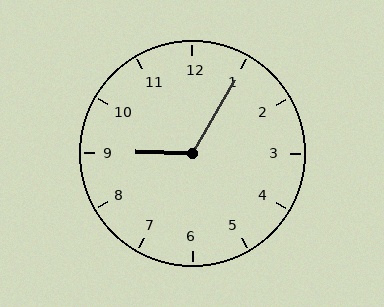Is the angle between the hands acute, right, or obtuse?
It is obtuse.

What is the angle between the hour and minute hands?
Approximately 118 degrees.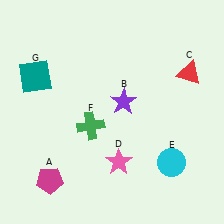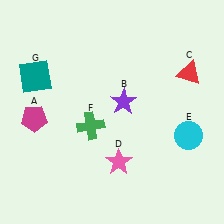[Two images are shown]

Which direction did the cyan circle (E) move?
The cyan circle (E) moved up.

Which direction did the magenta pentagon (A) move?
The magenta pentagon (A) moved up.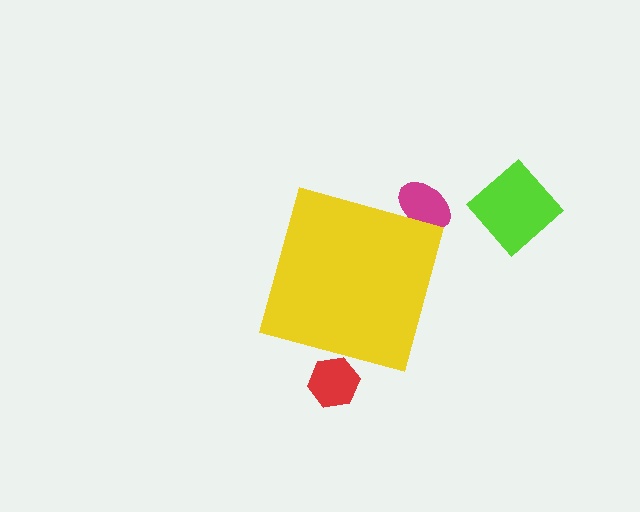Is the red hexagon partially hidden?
Yes, the red hexagon is partially hidden behind the yellow diamond.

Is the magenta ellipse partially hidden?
Yes, the magenta ellipse is partially hidden behind the yellow diamond.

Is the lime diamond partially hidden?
No, the lime diamond is fully visible.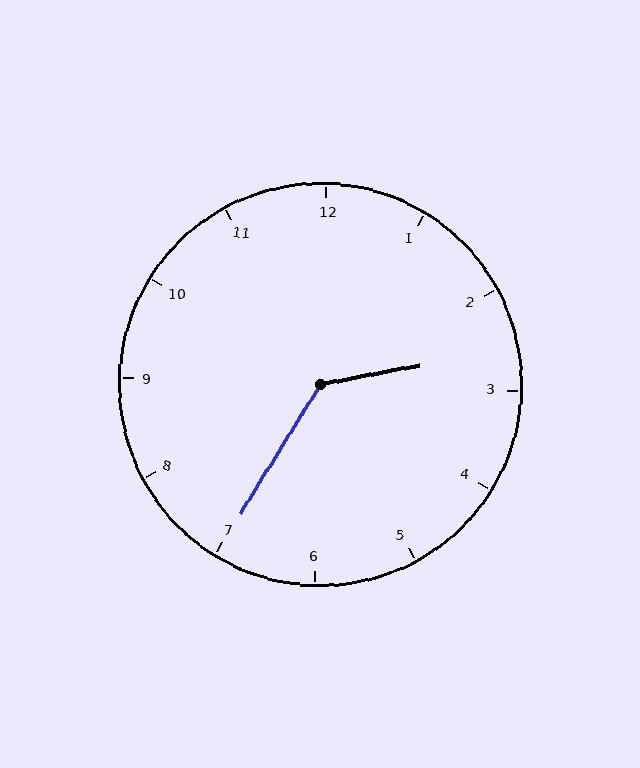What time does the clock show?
2:35.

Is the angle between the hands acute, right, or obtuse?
It is obtuse.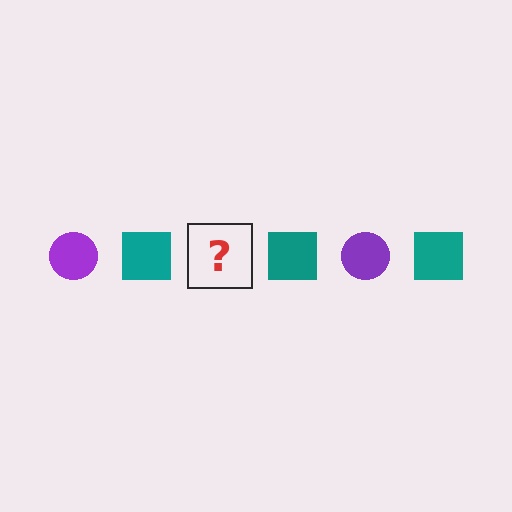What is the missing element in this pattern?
The missing element is a purple circle.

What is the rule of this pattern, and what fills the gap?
The rule is that the pattern alternates between purple circle and teal square. The gap should be filled with a purple circle.